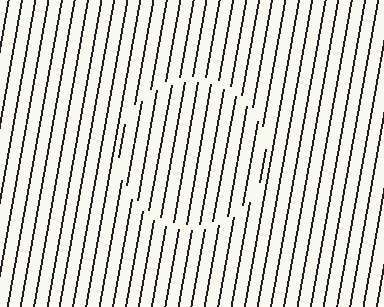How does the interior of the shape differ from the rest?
The interior of the shape contains the same grating, shifted by half a period — the contour is defined by the phase discontinuity where line-ends from the inner and outer gratings abut.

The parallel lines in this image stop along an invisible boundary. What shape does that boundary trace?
An illusory circle. The interior of the shape contains the same grating, shifted by half a period — the contour is defined by the phase discontinuity where line-ends from the inner and outer gratings abut.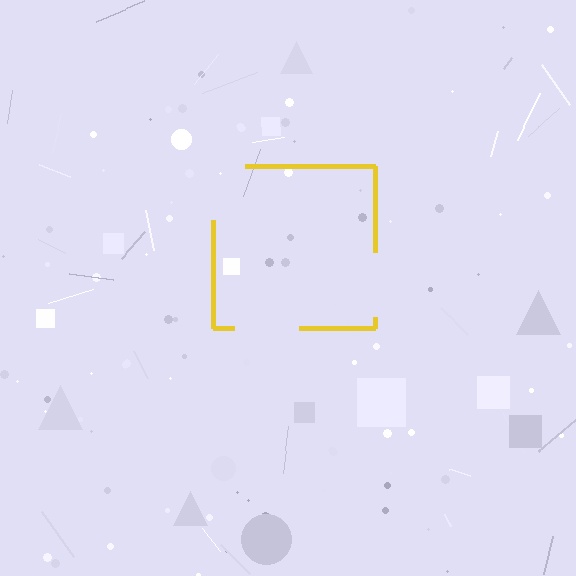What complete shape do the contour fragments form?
The contour fragments form a square.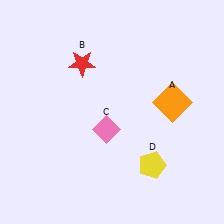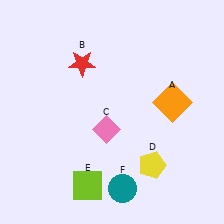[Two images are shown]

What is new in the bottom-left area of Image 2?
A lime square (E) was added in the bottom-left area of Image 2.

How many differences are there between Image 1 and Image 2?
There are 2 differences between the two images.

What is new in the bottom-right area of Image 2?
A teal circle (F) was added in the bottom-right area of Image 2.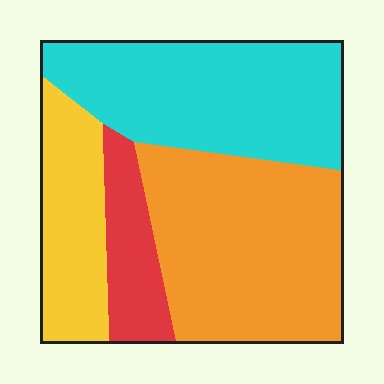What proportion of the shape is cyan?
Cyan covers about 35% of the shape.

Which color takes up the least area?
Red, at roughly 10%.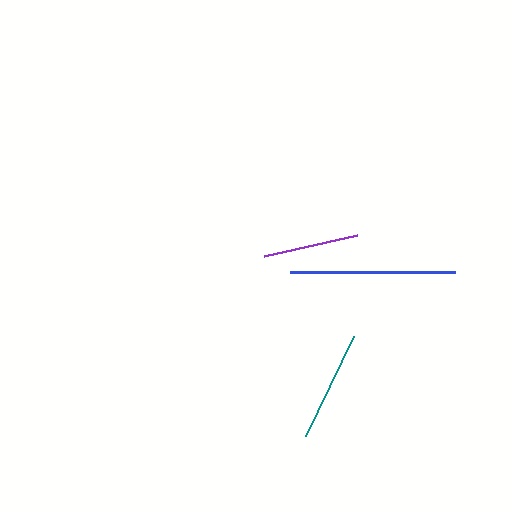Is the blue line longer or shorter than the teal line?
The blue line is longer than the teal line.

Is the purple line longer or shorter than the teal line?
The teal line is longer than the purple line.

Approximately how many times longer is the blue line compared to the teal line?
The blue line is approximately 1.5 times the length of the teal line.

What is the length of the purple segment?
The purple segment is approximately 95 pixels long.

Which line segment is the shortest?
The purple line is the shortest at approximately 95 pixels.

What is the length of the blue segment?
The blue segment is approximately 165 pixels long.